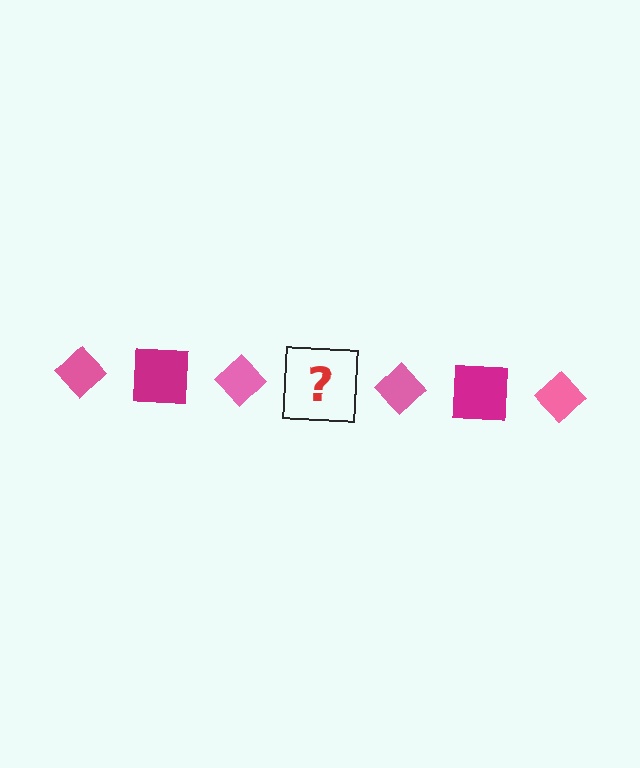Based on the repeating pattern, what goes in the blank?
The blank should be a magenta square.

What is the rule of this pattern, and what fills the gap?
The rule is that the pattern alternates between pink diamond and magenta square. The gap should be filled with a magenta square.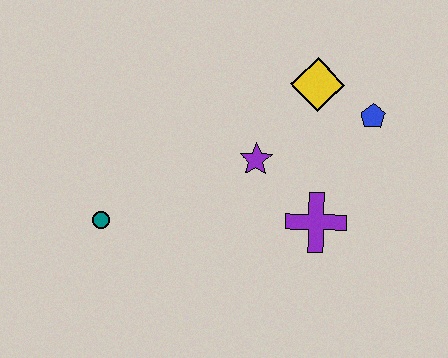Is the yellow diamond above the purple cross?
Yes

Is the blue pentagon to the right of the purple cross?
Yes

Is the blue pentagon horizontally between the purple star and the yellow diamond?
No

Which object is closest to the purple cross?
The purple star is closest to the purple cross.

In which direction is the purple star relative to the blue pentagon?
The purple star is to the left of the blue pentagon.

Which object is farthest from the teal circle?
The blue pentagon is farthest from the teal circle.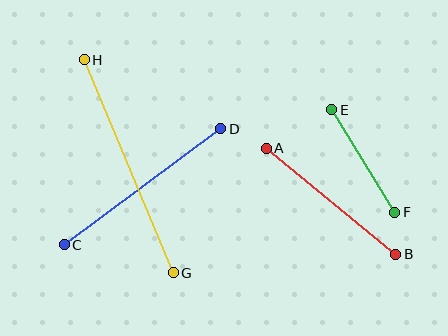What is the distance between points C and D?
The distance is approximately 195 pixels.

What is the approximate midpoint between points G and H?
The midpoint is at approximately (129, 166) pixels.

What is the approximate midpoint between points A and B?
The midpoint is at approximately (331, 201) pixels.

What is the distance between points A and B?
The distance is approximately 167 pixels.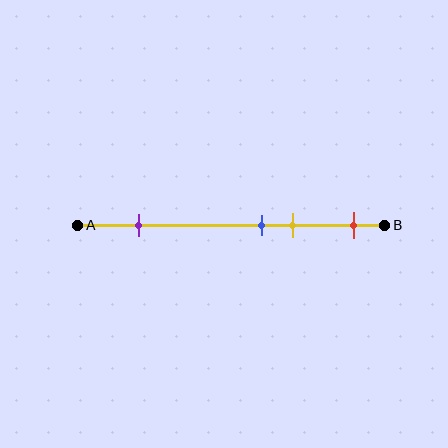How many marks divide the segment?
There are 4 marks dividing the segment.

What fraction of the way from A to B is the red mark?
The red mark is approximately 90% (0.9) of the way from A to B.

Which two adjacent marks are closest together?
The blue and yellow marks are the closest adjacent pair.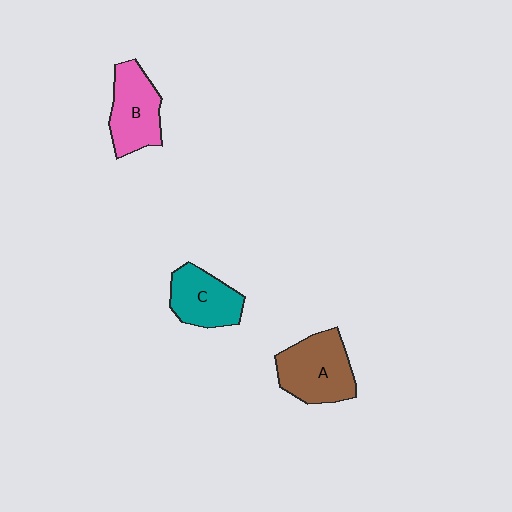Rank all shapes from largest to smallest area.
From largest to smallest: A (brown), B (pink), C (teal).